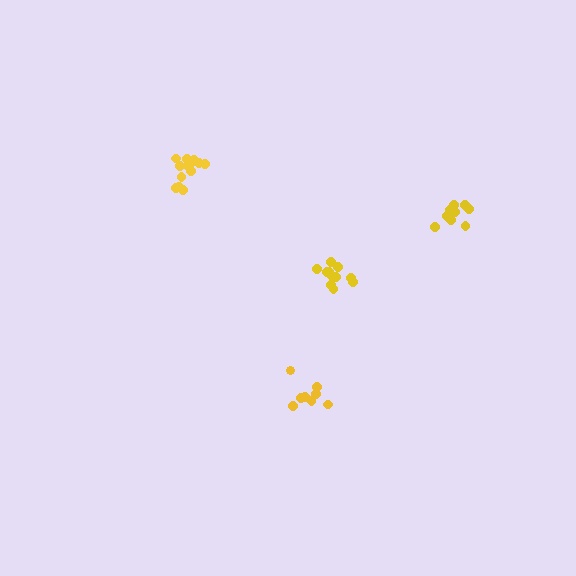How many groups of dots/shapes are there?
There are 4 groups.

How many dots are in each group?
Group 1: 9 dots, Group 2: 11 dots, Group 3: 14 dots, Group 4: 8 dots (42 total).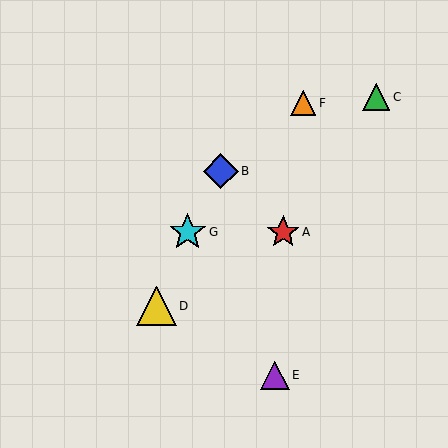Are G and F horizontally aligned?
No, G is at y≈232 and F is at y≈103.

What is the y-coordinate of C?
Object C is at y≈97.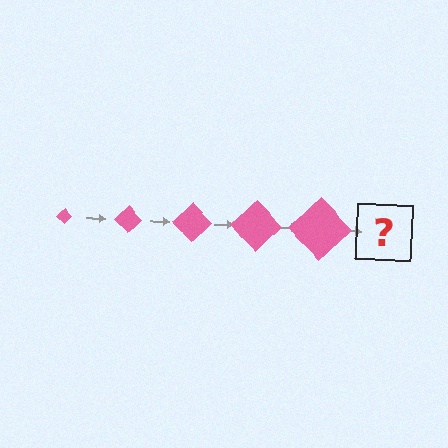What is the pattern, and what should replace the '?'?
The pattern is that the diamond gets progressively larger each step. The '?' should be a pink diamond, larger than the previous one.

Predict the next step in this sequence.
The next step is a pink diamond, larger than the previous one.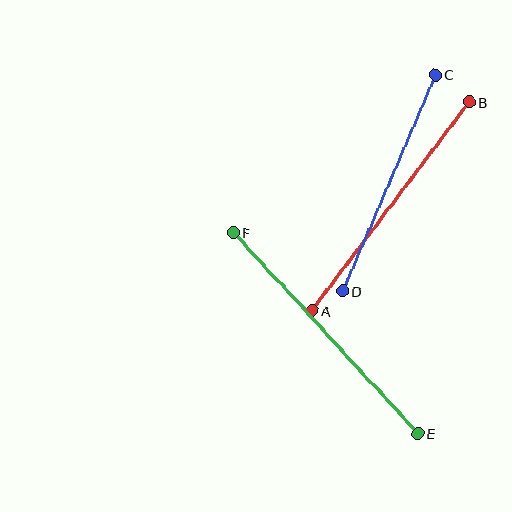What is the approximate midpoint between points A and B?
The midpoint is at approximately (390, 206) pixels.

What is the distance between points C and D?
The distance is approximately 235 pixels.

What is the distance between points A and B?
The distance is approximately 261 pixels.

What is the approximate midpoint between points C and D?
The midpoint is at approximately (389, 183) pixels.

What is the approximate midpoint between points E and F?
The midpoint is at approximately (326, 333) pixels.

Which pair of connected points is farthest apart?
Points E and F are farthest apart.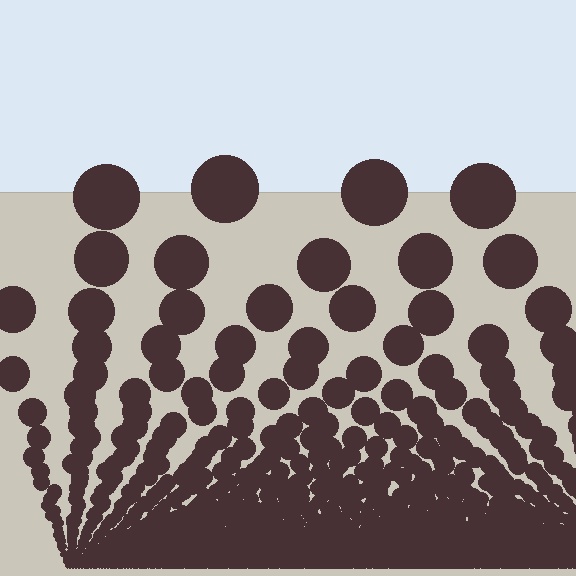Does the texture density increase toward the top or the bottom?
Density increases toward the bottom.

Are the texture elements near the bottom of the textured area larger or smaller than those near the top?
Smaller. The gradient is inverted — elements near the bottom are smaller and denser.